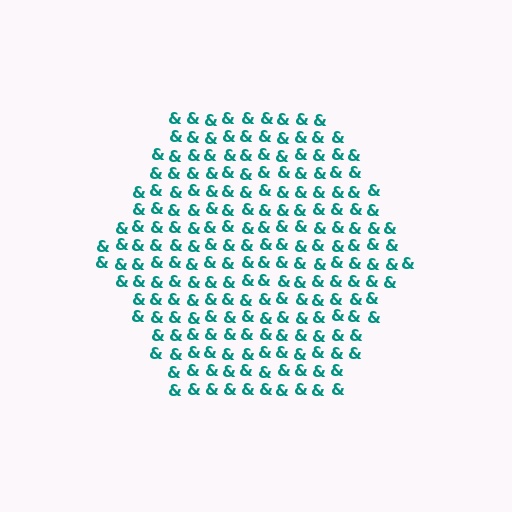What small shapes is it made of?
It is made of small ampersands.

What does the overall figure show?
The overall figure shows a hexagon.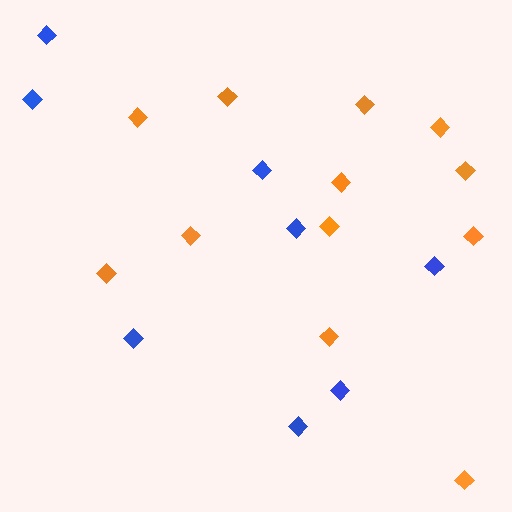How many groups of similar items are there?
There are 2 groups: one group of orange diamonds (12) and one group of blue diamonds (8).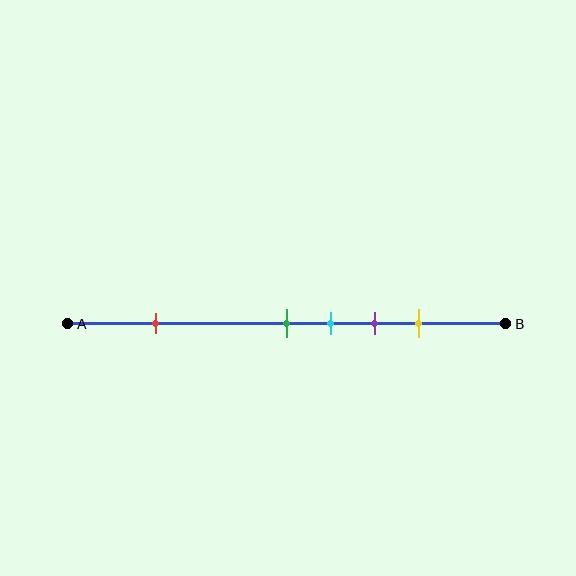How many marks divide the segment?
There are 5 marks dividing the segment.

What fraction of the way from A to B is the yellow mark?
The yellow mark is approximately 80% (0.8) of the way from A to B.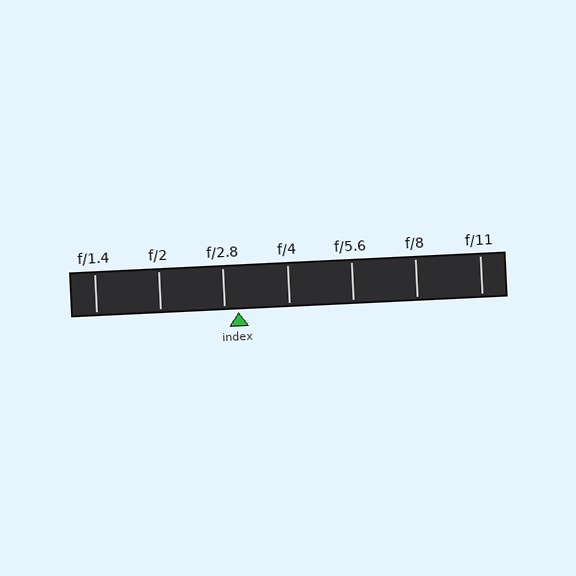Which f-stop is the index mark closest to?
The index mark is closest to f/2.8.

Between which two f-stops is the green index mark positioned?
The index mark is between f/2.8 and f/4.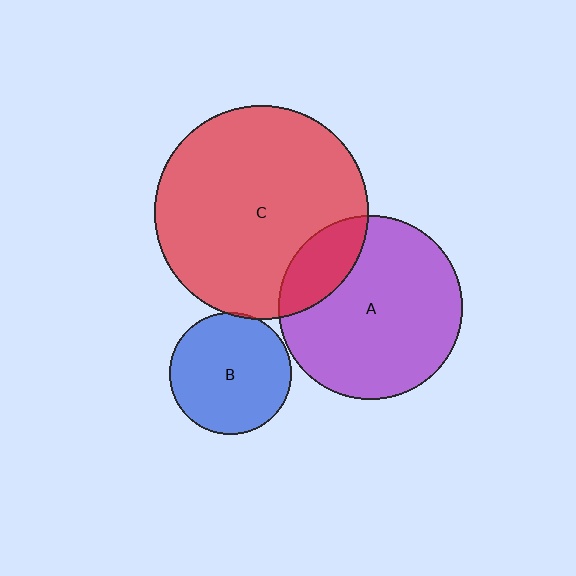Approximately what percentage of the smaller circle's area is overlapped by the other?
Approximately 20%.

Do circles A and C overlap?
Yes.